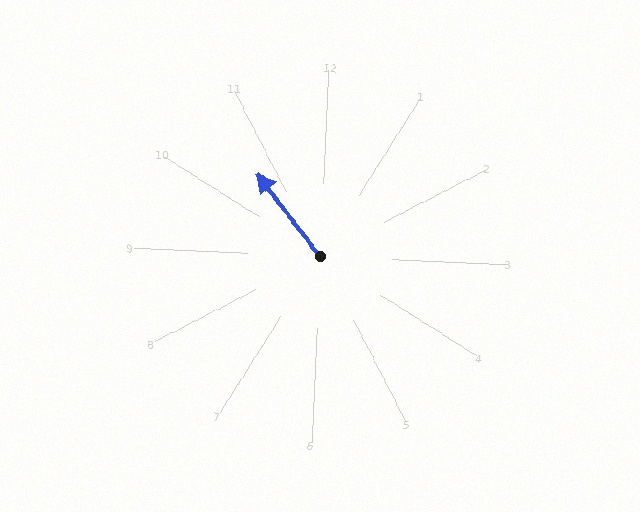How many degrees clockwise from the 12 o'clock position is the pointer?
Approximately 320 degrees.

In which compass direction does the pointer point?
Northwest.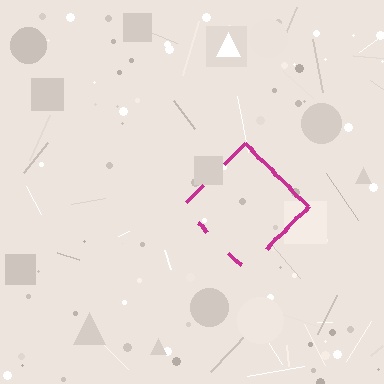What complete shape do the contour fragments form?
The contour fragments form a diamond.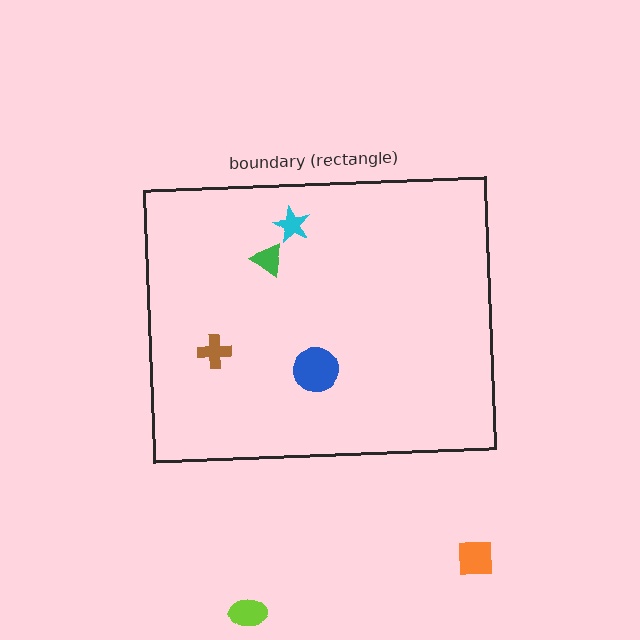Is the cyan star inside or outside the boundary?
Inside.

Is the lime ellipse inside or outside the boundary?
Outside.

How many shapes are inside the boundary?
4 inside, 2 outside.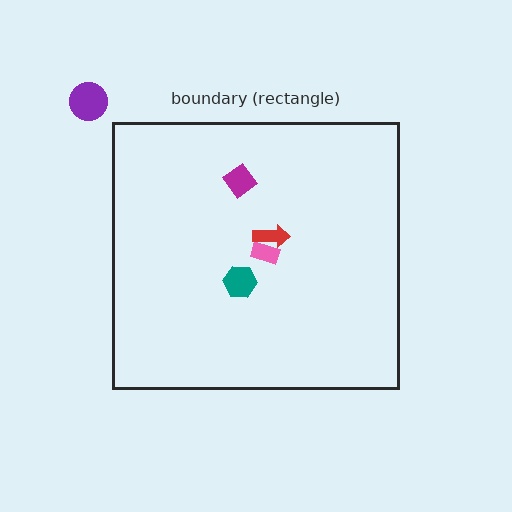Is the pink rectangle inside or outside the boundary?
Inside.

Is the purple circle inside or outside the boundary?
Outside.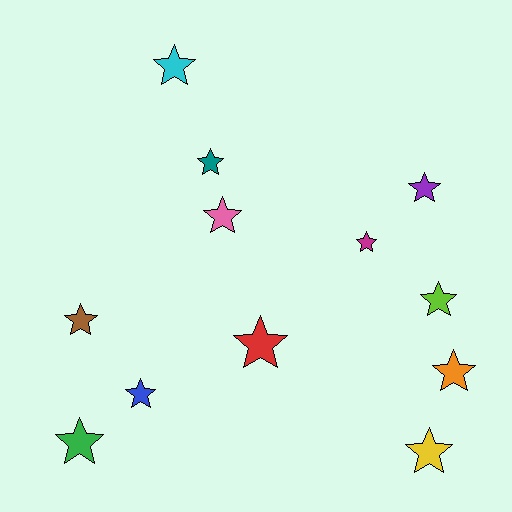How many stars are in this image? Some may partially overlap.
There are 12 stars.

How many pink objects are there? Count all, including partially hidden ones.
There is 1 pink object.